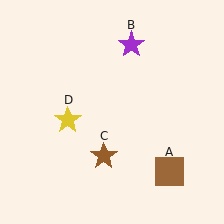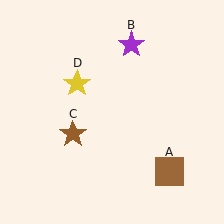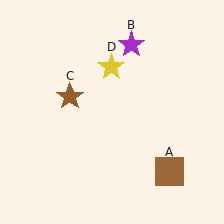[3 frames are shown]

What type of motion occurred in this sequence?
The brown star (object C), yellow star (object D) rotated clockwise around the center of the scene.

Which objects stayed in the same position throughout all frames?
Brown square (object A) and purple star (object B) remained stationary.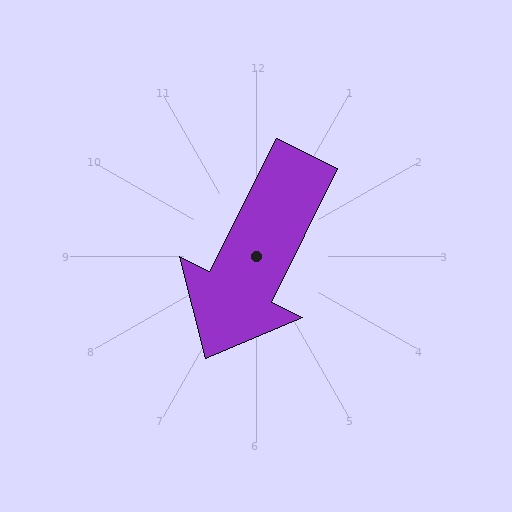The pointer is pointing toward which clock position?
Roughly 7 o'clock.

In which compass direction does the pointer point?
Southwest.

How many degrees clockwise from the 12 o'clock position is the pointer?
Approximately 206 degrees.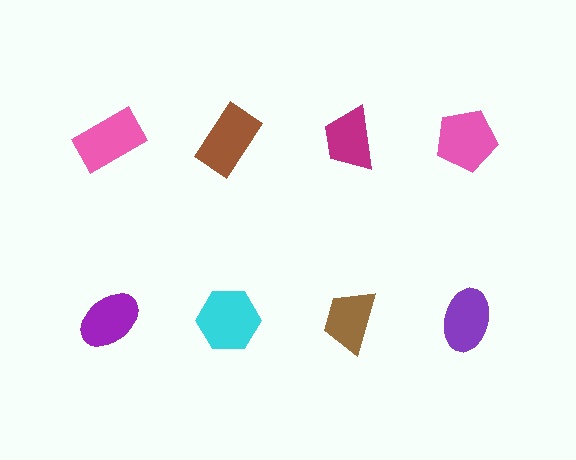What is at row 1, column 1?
A pink rectangle.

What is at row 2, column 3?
A brown trapezoid.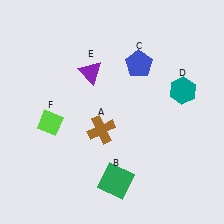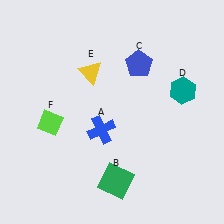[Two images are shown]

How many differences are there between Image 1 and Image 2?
There are 2 differences between the two images.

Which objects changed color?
A changed from brown to blue. E changed from purple to yellow.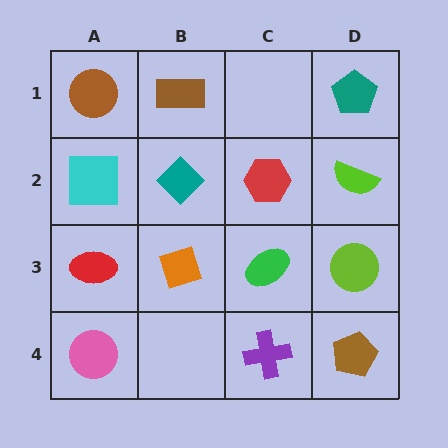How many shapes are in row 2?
4 shapes.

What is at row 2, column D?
A lime semicircle.